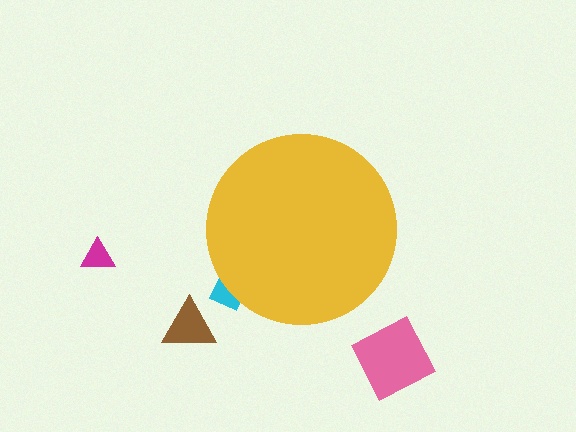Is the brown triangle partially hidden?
No, the brown triangle is fully visible.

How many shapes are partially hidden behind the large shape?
1 shape is partially hidden.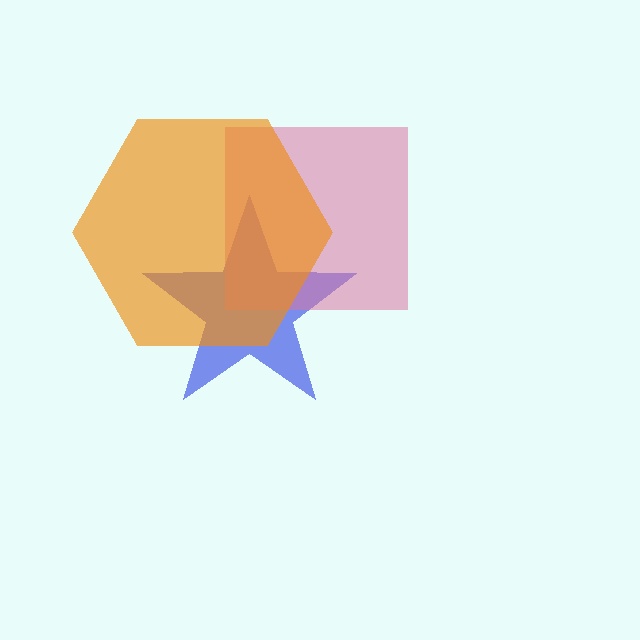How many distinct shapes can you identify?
There are 3 distinct shapes: a blue star, a pink square, an orange hexagon.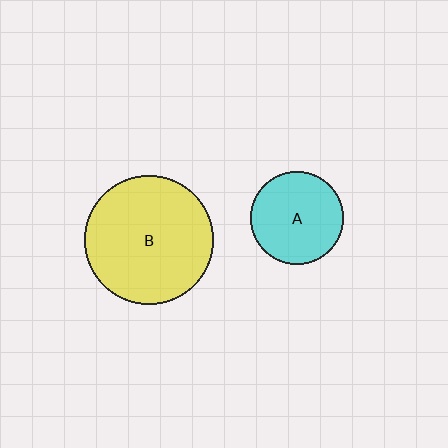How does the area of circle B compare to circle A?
Approximately 1.9 times.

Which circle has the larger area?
Circle B (yellow).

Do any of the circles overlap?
No, none of the circles overlap.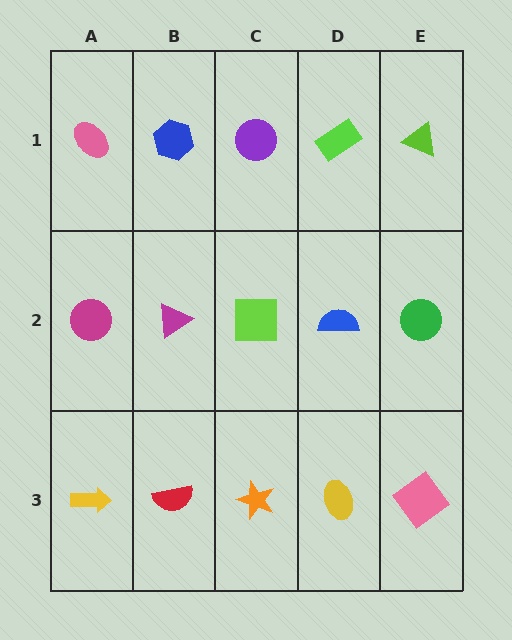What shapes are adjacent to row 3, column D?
A blue semicircle (row 2, column D), an orange star (row 3, column C), a pink diamond (row 3, column E).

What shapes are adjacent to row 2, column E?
A lime triangle (row 1, column E), a pink diamond (row 3, column E), a blue semicircle (row 2, column D).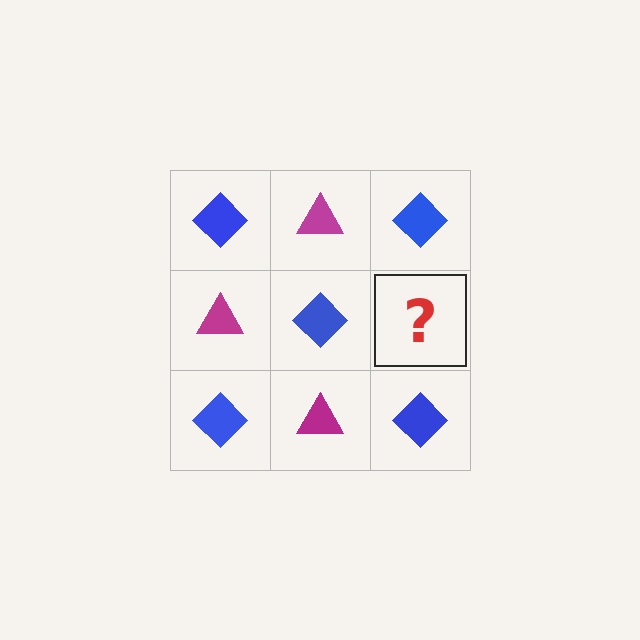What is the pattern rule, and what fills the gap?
The rule is that it alternates blue diamond and magenta triangle in a checkerboard pattern. The gap should be filled with a magenta triangle.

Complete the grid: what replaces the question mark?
The question mark should be replaced with a magenta triangle.